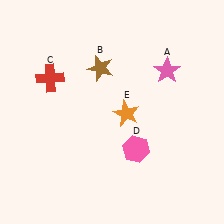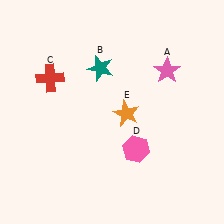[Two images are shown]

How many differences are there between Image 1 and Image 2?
There is 1 difference between the two images.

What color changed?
The star (B) changed from brown in Image 1 to teal in Image 2.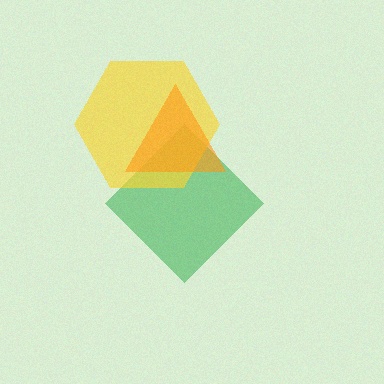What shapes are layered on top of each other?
The layered shapes are: a green diamond, a yellow hexagon, an orange triangle.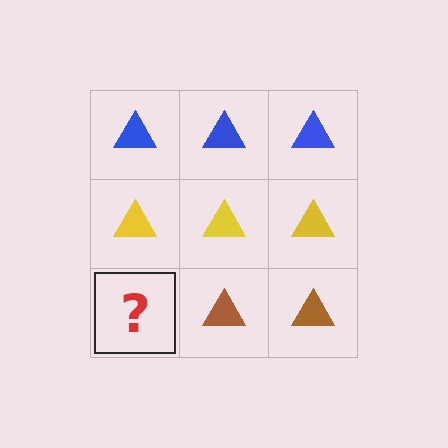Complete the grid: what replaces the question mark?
The question mark should be replaced with a brown triangle.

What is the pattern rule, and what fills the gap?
The rule is that each row has a consistent color. The gap should be filled with a brown triangle.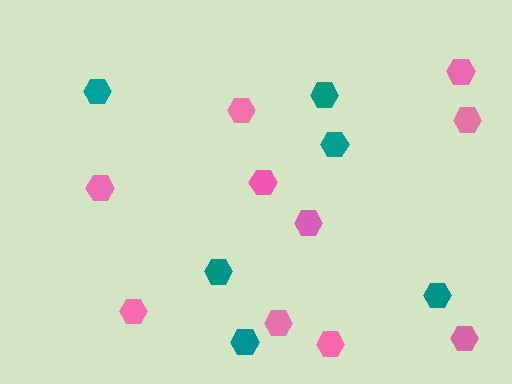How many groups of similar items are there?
There are 2 groups: one group of pink hexagons (10) and one group of teal hexagons (6).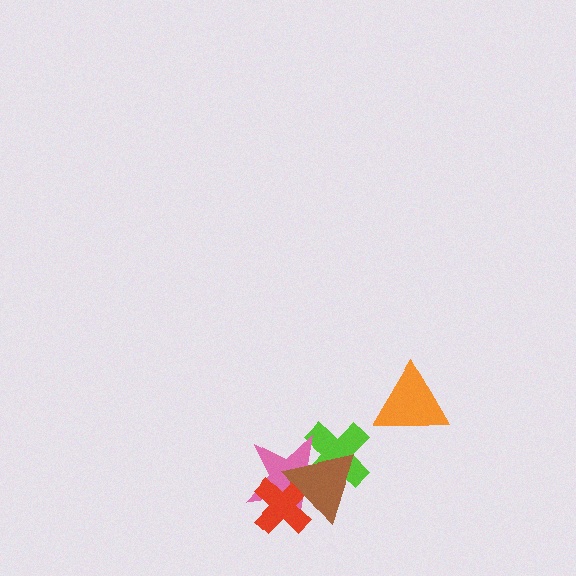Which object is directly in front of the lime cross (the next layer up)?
The pink star is directly in front of the lime cross.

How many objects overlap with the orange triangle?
0 objects overlap with the orange triangle.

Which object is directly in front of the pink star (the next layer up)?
The red cross is directly in front of the pink star.